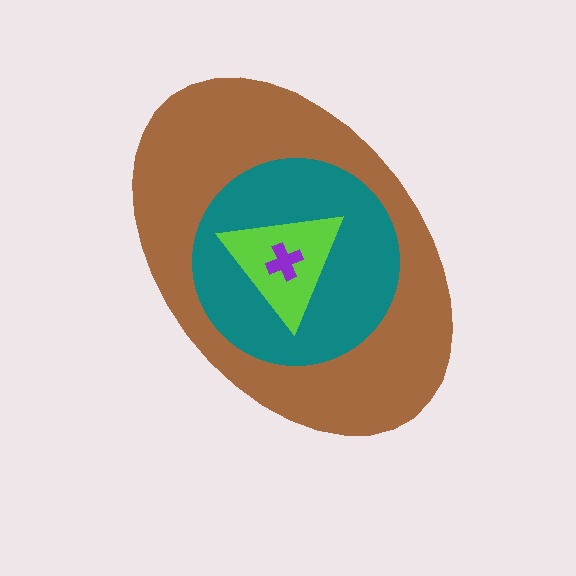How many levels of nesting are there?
4.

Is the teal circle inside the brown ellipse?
Yes.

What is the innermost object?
The purple cross.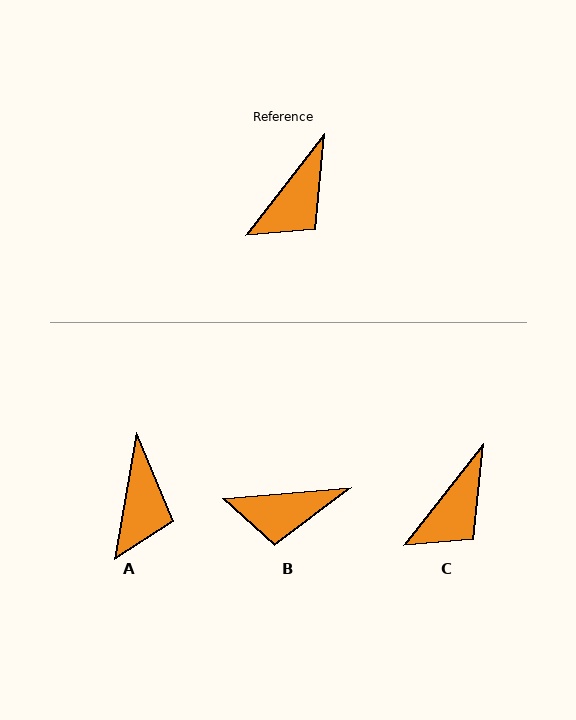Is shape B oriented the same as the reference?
No, it is off by about 47 degrees.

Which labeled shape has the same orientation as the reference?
C.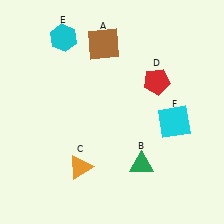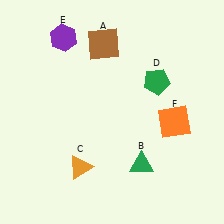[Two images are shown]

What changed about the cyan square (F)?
In Image 1, F is cyan. In Image 2, it changed to orange.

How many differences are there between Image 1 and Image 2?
There are 3 differences between the two images.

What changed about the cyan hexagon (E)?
In Image 1, E is cyan. In Image 2, it changed to purple.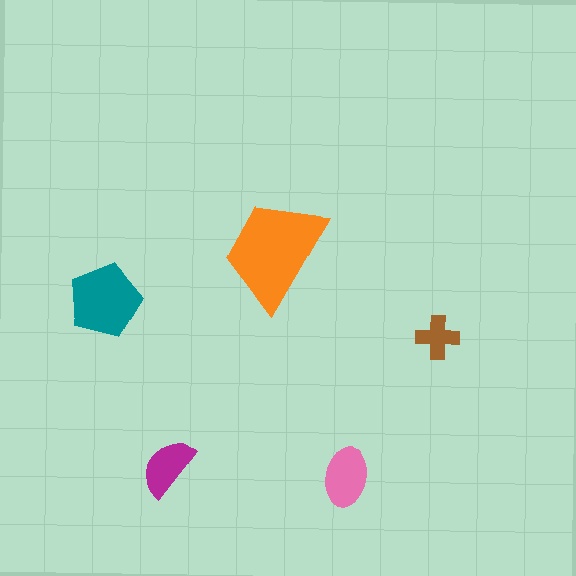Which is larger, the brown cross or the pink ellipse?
The pink ellipse.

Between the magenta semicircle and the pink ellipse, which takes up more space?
The pink ellipse.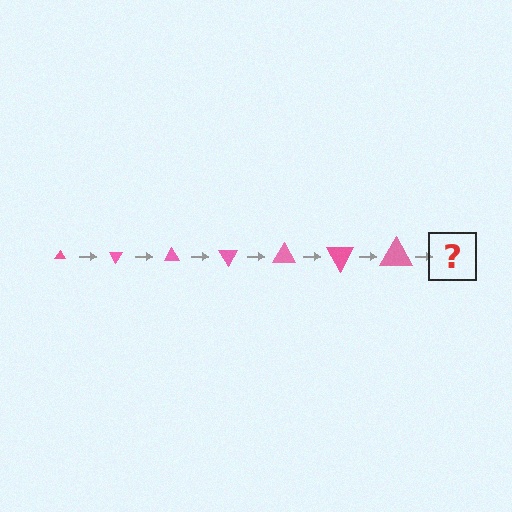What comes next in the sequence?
The next element should be a triangle, larger than the previous one and rotated 420 degrees from the start.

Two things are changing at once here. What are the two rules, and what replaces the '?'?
The two rules are that the triangle grows larger each step and it rotates 60 degrees each step. The '?' should be a triangle, larger than the previous one and rotated 420 degrees from the start.